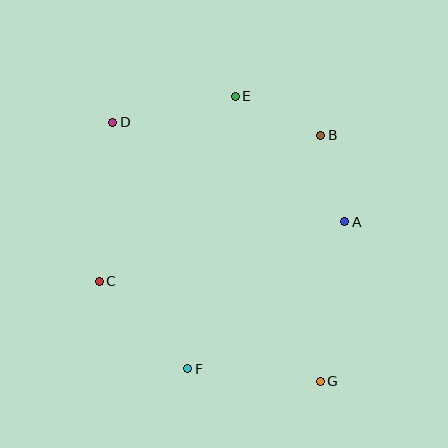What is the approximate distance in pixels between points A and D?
The distance between A and D is approximately 252 pixels.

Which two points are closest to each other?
Points A and B are closest to each other.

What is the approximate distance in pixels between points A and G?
The distance between A and G is approximately 161 pixels.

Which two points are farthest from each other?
Points D and G are farthest from each other.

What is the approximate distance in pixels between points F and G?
The distance between F and G is approximately 133 pixels.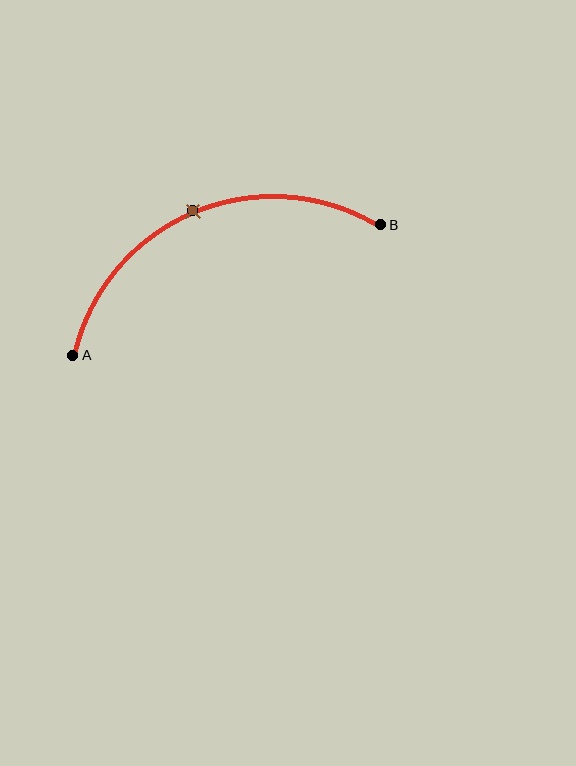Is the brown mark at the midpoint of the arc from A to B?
Yes. The brown mark lies on the arc at equal arc-length from both A and B — it is the arc midpoint.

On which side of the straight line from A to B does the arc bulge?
The arc bulges above the straight line connecting A and B.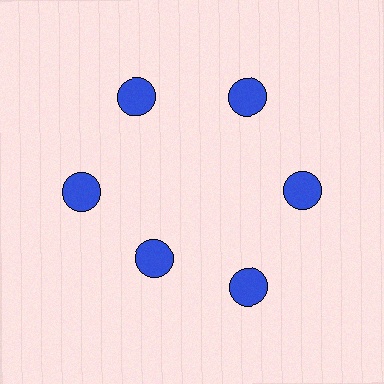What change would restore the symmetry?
The symmetry would be restored by moving it outward, back onto the ring so that all 6 circles sit at equal angles and equal distance from the center.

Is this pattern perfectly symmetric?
No. The 6 blue circles are arranged in a ring, but one element near the 7 o'clock position is pulled inward toward the center, breaking the 6-fold rotational symmetry.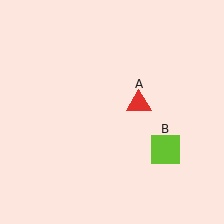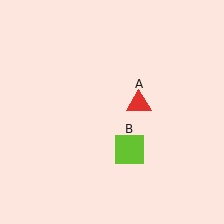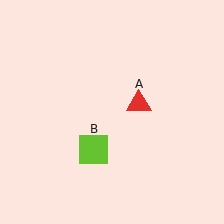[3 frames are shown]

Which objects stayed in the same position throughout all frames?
Red triangle (object A) remained stationary.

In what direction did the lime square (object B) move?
The lime square (object B) moved left.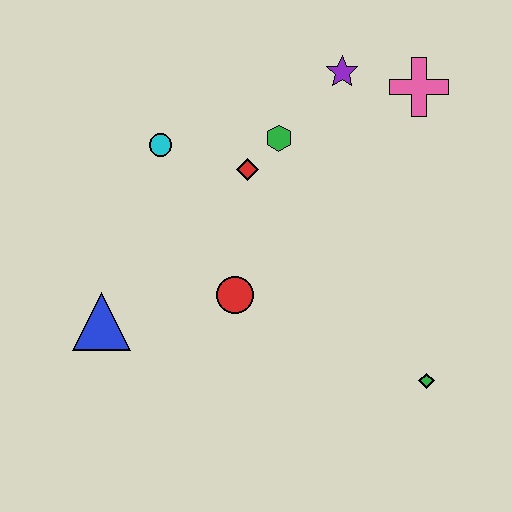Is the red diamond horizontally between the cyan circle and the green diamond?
Yes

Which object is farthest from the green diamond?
The cyan circle is farthest from the green diamond.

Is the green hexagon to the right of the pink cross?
No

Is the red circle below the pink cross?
Yes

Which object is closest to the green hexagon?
The red diamond is closest to the green hexagon.